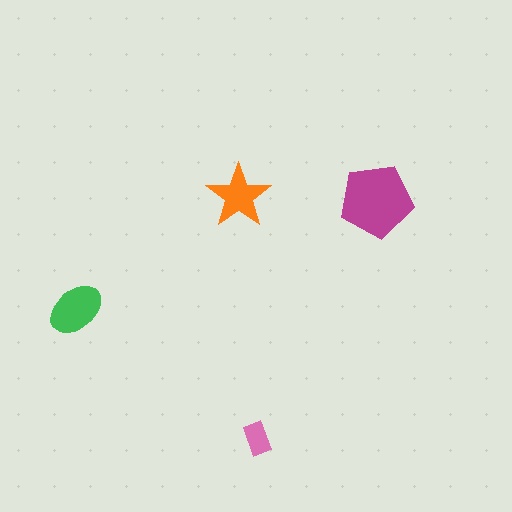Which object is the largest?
The magenta pentagon.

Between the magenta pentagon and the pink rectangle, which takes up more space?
The magenta pentagon.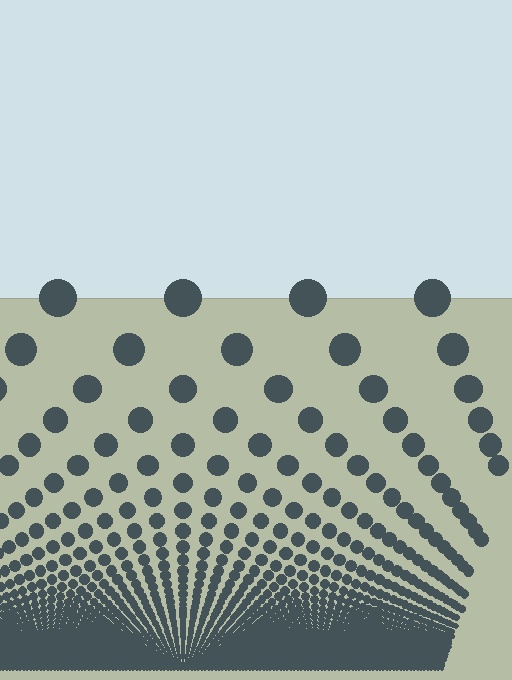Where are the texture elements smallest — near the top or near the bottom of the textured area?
Near the bottom.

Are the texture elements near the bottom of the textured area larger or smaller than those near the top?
Smaller. The gradient is inverted — elements near the bottom are smaller and denser.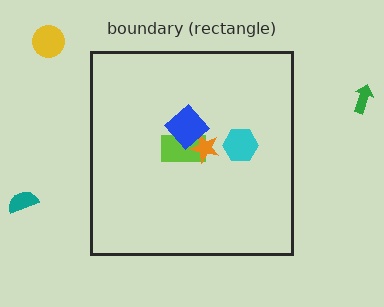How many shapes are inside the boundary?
4 inside, 3 outside.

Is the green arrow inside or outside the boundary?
Outside.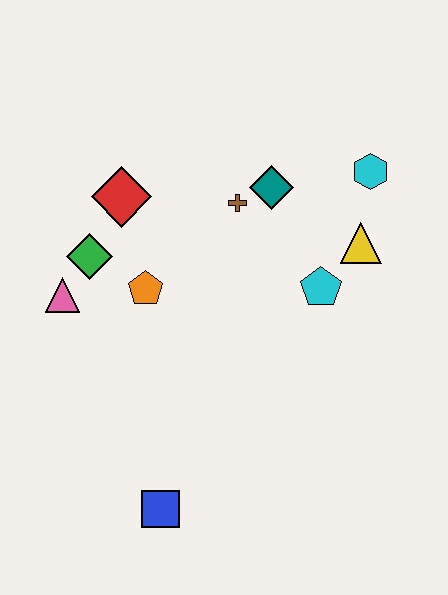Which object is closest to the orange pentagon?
The green diamond is closest to the orange pentagon.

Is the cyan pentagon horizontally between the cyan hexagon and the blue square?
Yes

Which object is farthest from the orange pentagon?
The cyan hexagon is farthest from the orange pentagon.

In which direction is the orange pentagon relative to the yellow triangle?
The orange pentagon is to the left of the yellow triangle.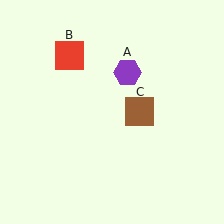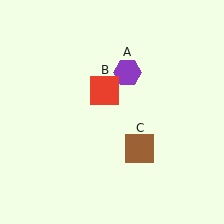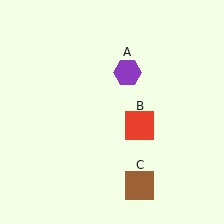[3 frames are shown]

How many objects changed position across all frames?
2 objects changed position: red square (object B), brown square (object C).